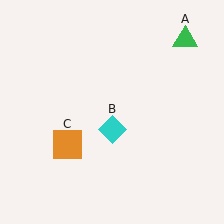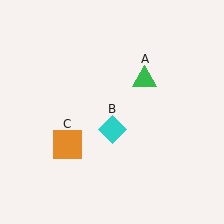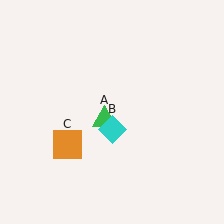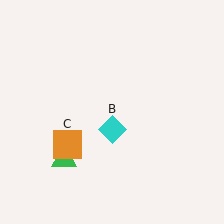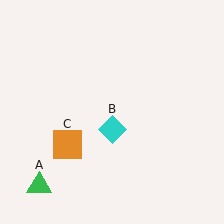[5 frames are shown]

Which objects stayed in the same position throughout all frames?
Cyan diamond (object B) and orange square (object C) remained stationary.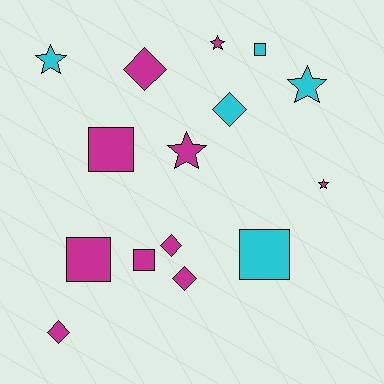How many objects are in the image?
There are 15 objects.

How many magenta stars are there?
There are 3 magenta stars.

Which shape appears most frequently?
Star, with 5 objects.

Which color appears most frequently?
Magenta, with 10 objects.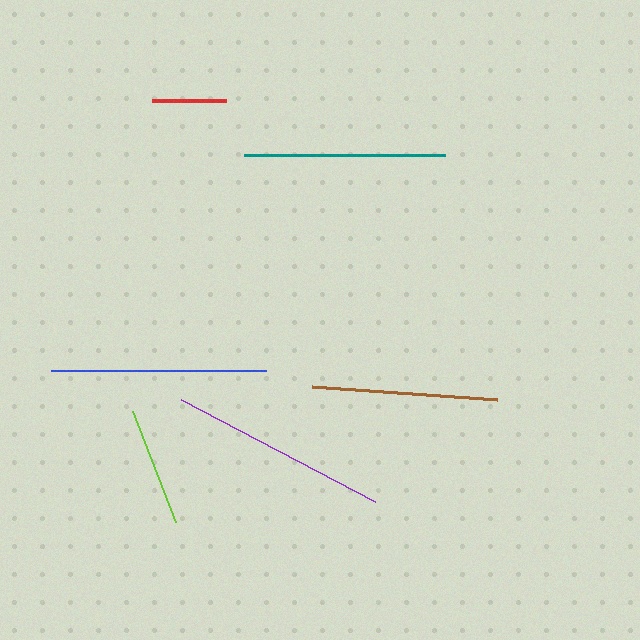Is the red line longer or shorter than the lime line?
The lime line is longer than the red line.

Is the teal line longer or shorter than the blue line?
The blue line is longer than the teal line.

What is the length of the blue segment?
The blue segment is approximately 215 pixels long.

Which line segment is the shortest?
The red line is the shortest at approximately 74 pixels.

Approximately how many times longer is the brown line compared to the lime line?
The brown line is approximately 1.6 times the length of the lime line.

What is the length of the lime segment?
The lime segment is approximately 119 pixels long.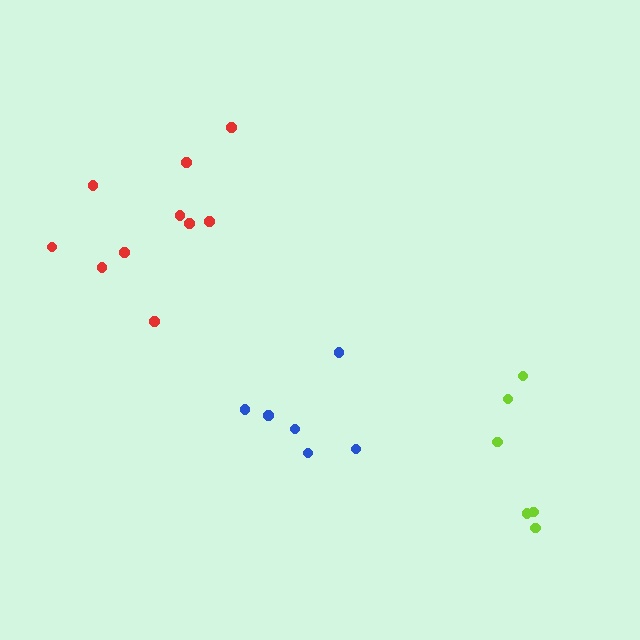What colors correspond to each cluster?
The clusters are colored: blue, red, lime.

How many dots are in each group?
Group 1: 6 dots, Group 2: 10 dots, Group 3: 6 dots (22 total).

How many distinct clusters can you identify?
There are 3 distinct clusters.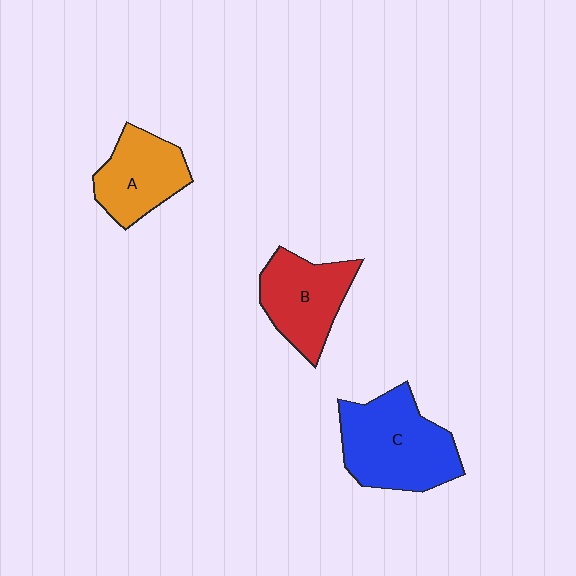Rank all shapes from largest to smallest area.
From largest to smallest: C (blue), B (red), A (orange).